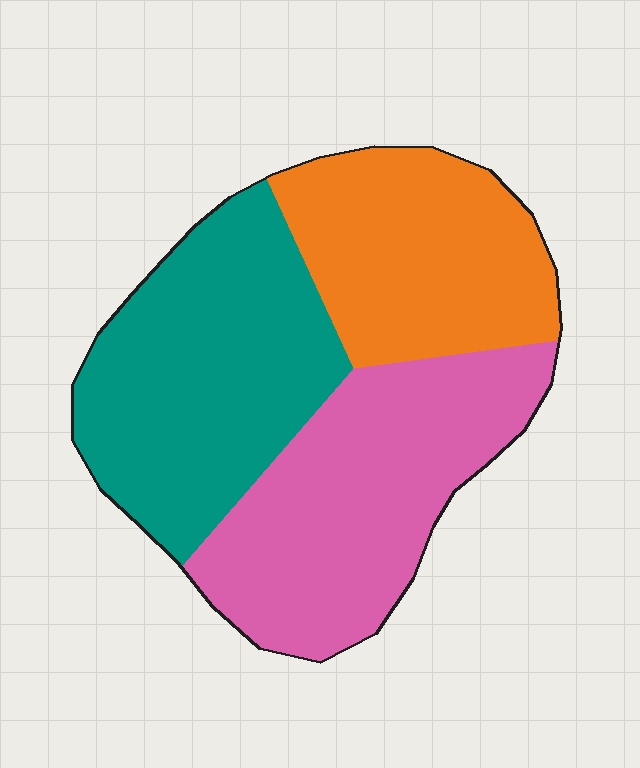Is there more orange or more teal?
Teal.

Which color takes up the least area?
Orange, at roughly 30%.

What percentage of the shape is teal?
Teal covers roughly 35% of the shape.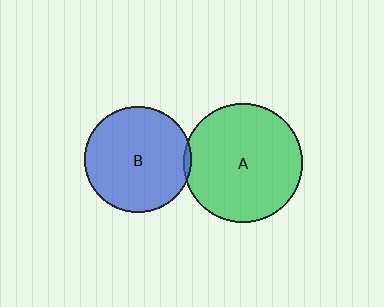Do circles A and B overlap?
Yes.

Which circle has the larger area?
Circle A (green).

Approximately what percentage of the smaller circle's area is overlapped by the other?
Approximately 5%.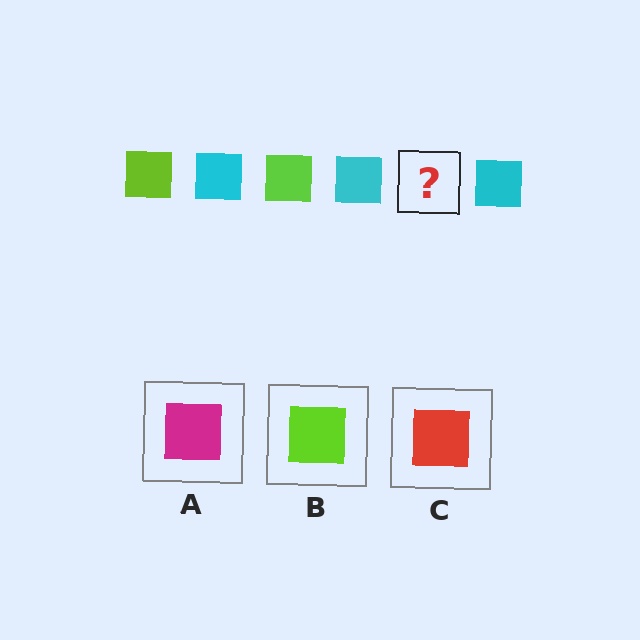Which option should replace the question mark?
Option B.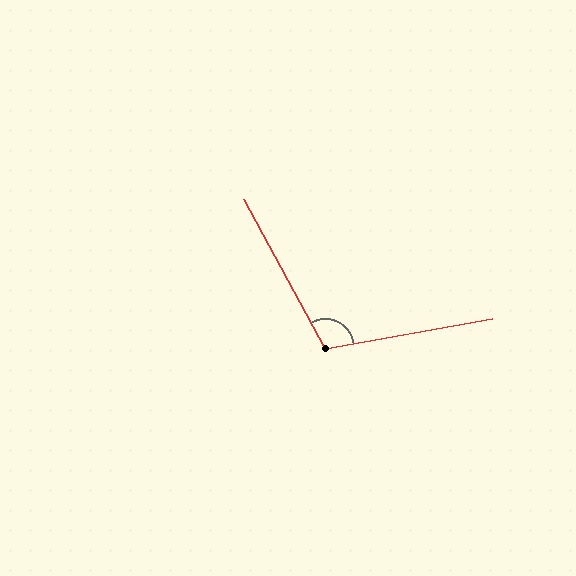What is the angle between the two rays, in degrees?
Approximately 108 degrees.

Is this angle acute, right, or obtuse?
It is obtuse.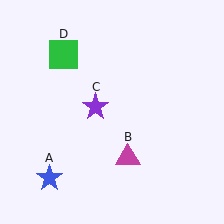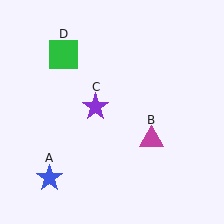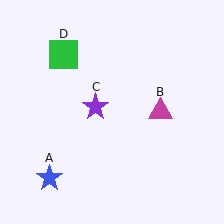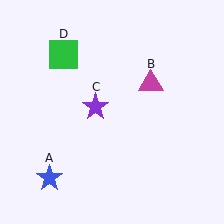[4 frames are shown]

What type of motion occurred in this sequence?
The magenta triangle (object B) rotated counterclockwise around the center of the scene.